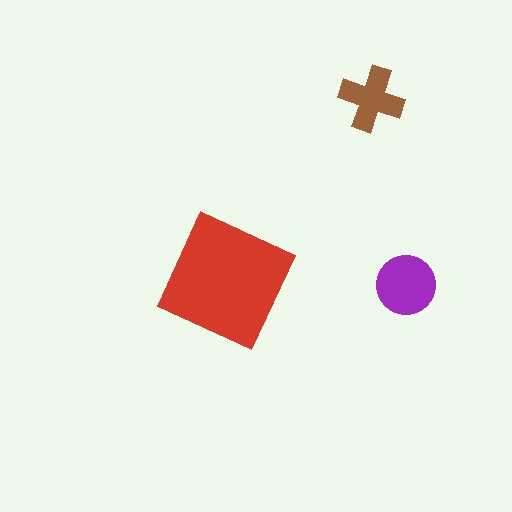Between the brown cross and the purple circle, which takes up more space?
The purple circle.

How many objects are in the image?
There are 3 objects in the image.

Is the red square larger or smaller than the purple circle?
Larger.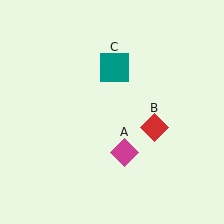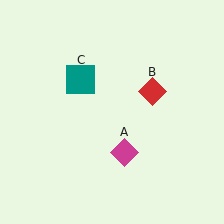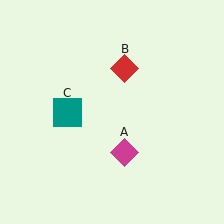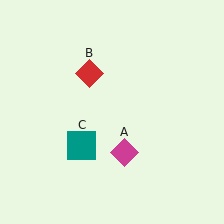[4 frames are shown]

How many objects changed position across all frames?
2 objects changed position: red diamond (object B), teal square (object C).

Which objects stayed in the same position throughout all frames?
Magenta diamond (object A) remained stationary.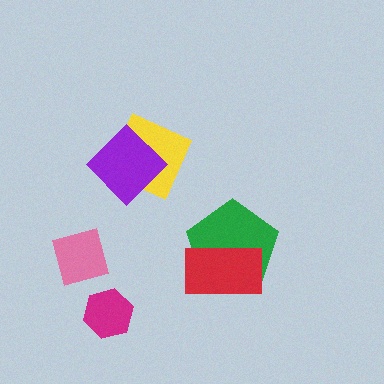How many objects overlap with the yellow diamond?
1 object overlaps with the yellow diamond.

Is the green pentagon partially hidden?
Yes, it is partially covered by another shape.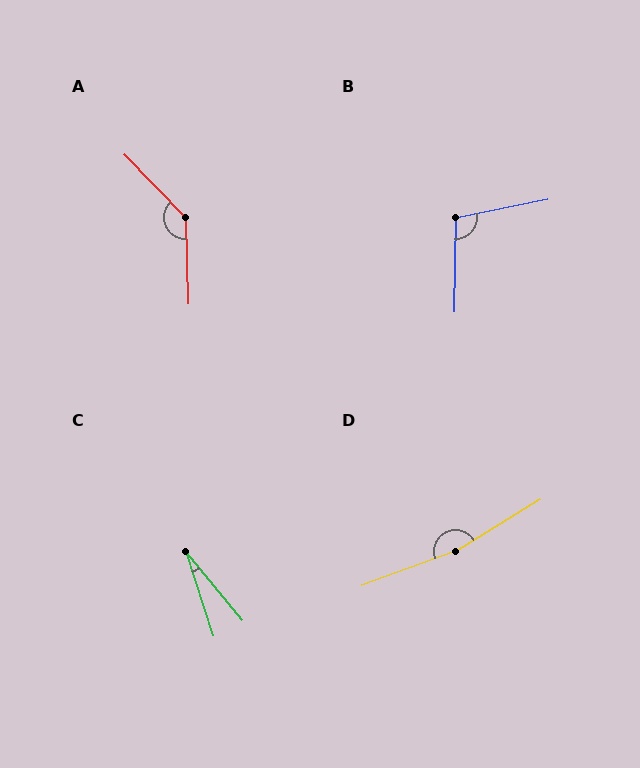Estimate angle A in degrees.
Approximately 138 degrees.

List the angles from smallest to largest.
C (21°), B (102°), A (138°), D (169°).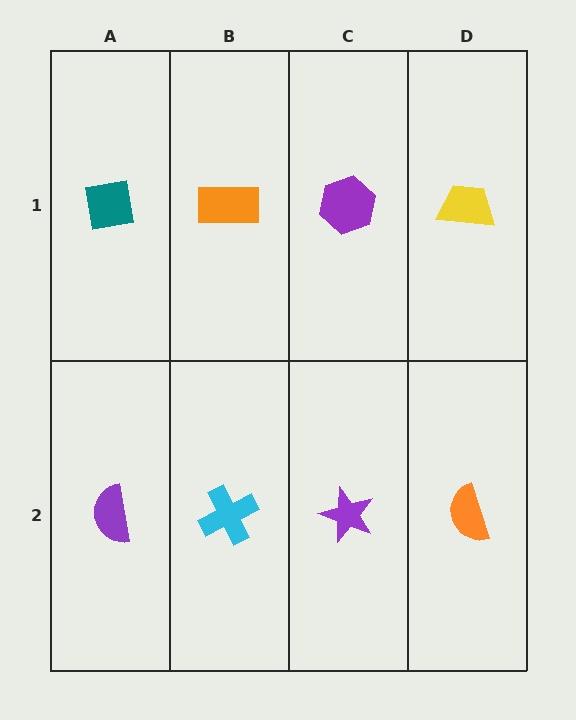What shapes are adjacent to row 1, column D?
An orange semicircle (row 2, column D), a purple hexagon (row 1, column C).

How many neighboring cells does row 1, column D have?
2.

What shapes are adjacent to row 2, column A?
A teal square (row 1, column A), a cyan cross (row 2, column B).